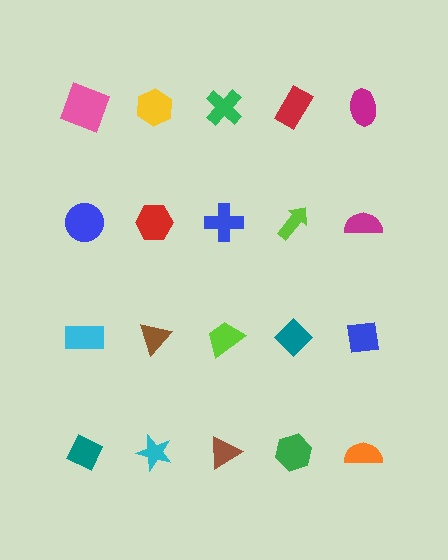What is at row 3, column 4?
A teal diamond.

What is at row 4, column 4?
A green hexagon.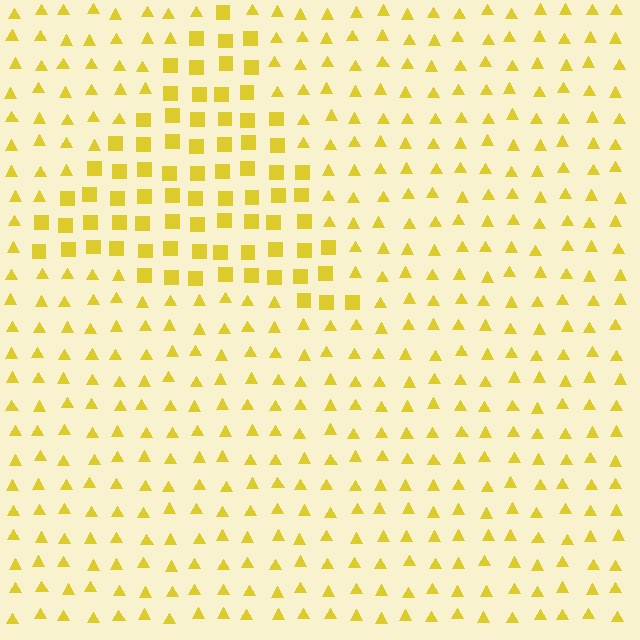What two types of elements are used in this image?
The image uses squares inside the triangle region and triangles outside it.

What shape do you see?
I see a triangle.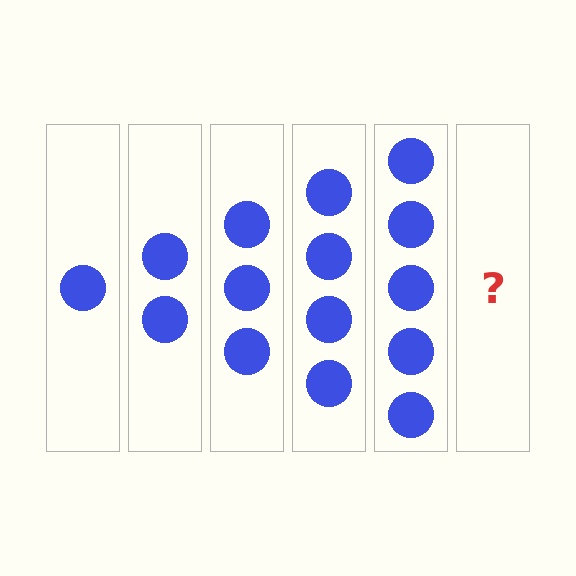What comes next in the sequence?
The next element should be 6 circles.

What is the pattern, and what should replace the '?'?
The pattern is that each step adds one more circle. The '?' should be 6 circles.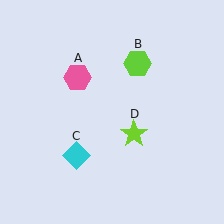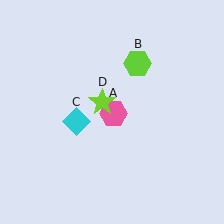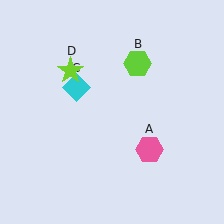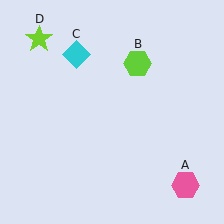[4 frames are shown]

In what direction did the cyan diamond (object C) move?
The cyan diamond (object C) moved up.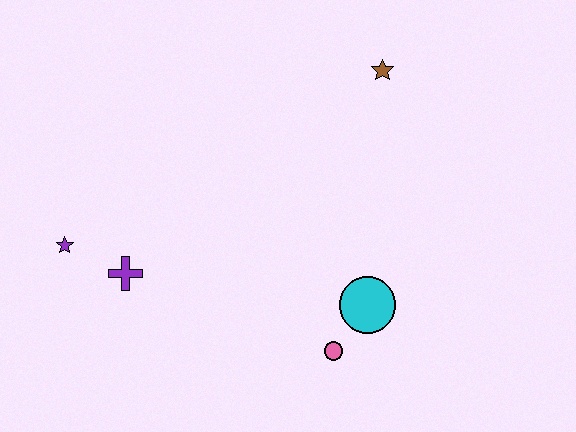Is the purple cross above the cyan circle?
Yes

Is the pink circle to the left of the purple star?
No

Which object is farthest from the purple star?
The brown star is farthest from the purple star.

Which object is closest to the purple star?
The purple cross is closest to the purple star.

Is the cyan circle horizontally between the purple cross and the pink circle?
No